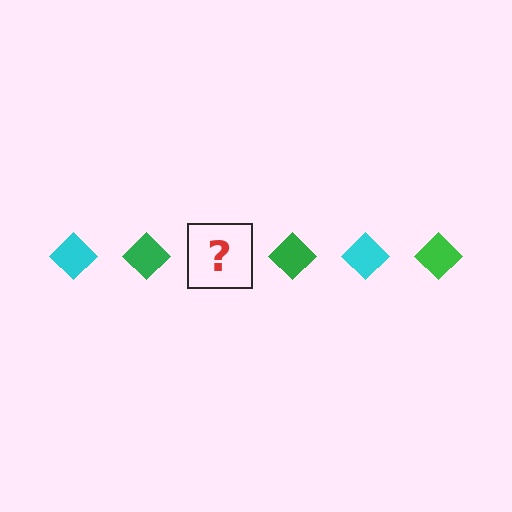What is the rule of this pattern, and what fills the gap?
The rule is that the pattern cycles through cyan, green diamonds. The gap should be filled with a cyan diamond.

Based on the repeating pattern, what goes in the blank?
The blank should be a cyan diamond.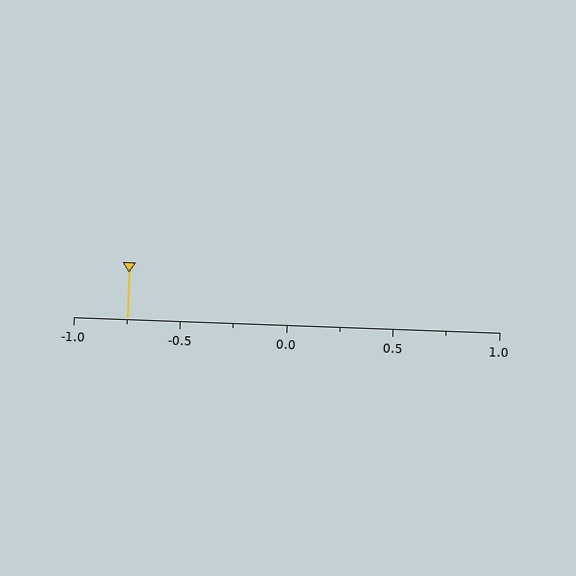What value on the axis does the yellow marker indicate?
The marker indicates approximately -0.75.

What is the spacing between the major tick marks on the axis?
The major ticks are spaced 0.5 apart.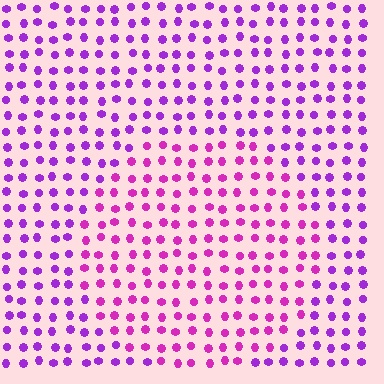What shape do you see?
I see a circle.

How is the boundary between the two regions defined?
The boundary is defined purely by a slight shift in hue (about 28 degrees). Spacing, size, and orientation are identical on both sides.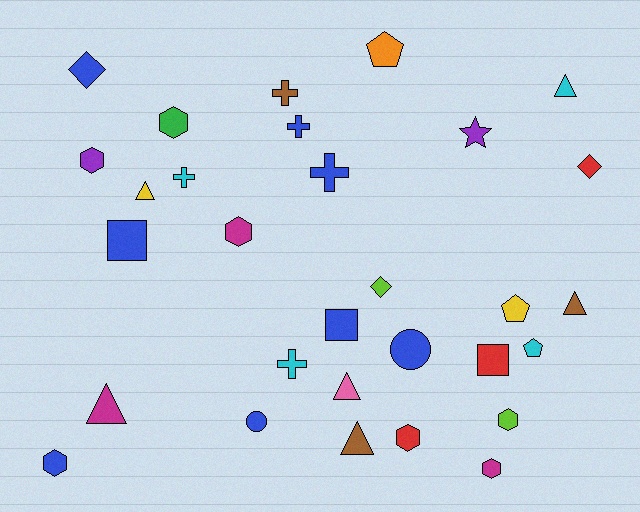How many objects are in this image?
There are 30 objects.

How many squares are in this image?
There are 3 squares.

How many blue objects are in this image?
There are 8 blue objects.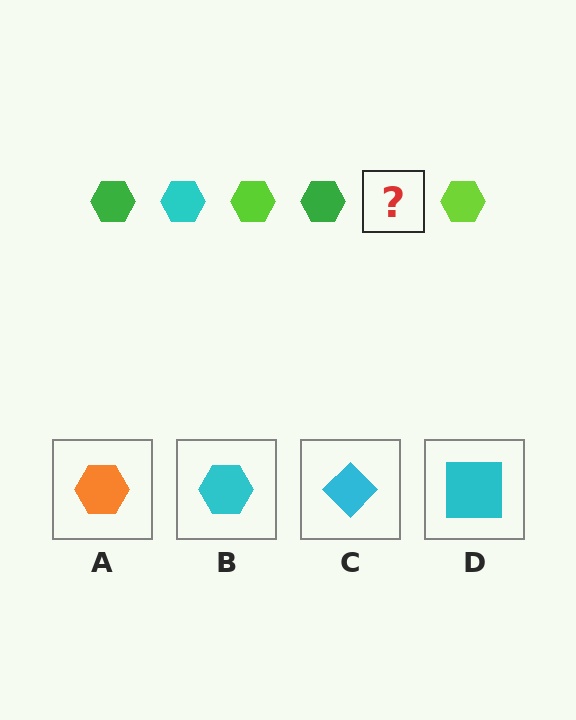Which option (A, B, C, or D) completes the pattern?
B.